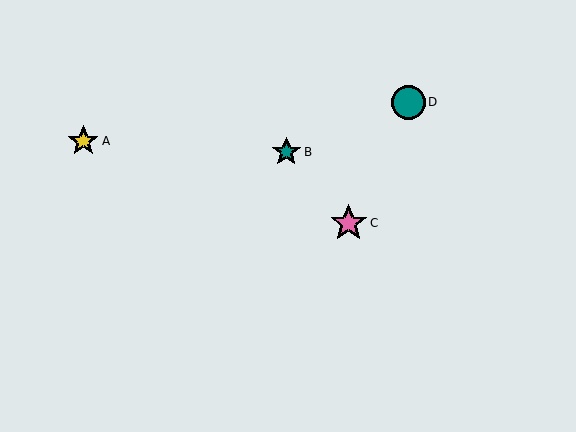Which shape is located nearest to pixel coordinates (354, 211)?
The pink star (labeled C) at (349, 223) is nearest to that location.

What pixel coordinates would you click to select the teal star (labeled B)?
Click at (286, 152) to select the teal star B.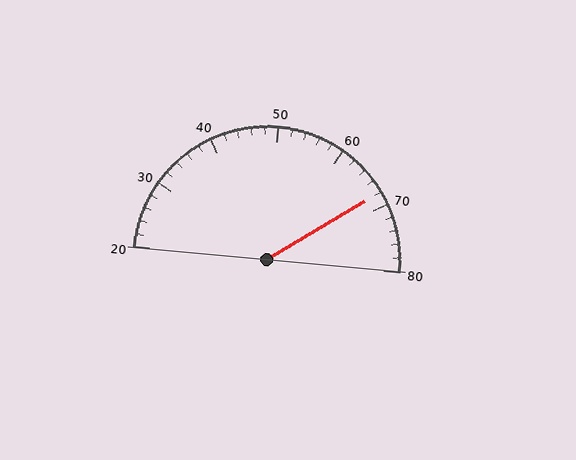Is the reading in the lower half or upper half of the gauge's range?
The reading is in the upper half of the range (20 to 80).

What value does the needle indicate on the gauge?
The needle indicates approximately 68.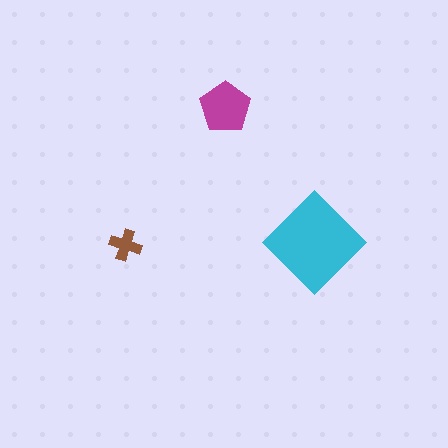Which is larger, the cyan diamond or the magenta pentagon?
The cyan diamond.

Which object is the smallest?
The brown cross.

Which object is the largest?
The cyan diamond.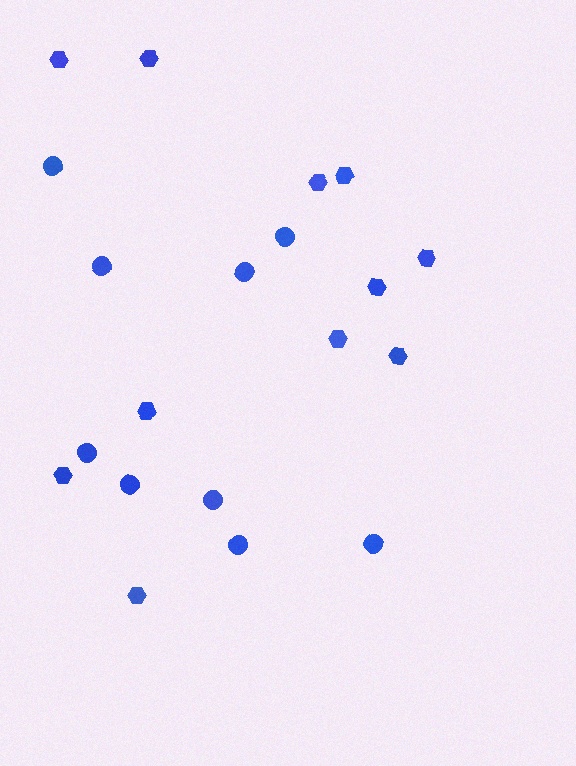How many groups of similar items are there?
There are 2 groups: one group of circles (9) and one group of hexagons (11).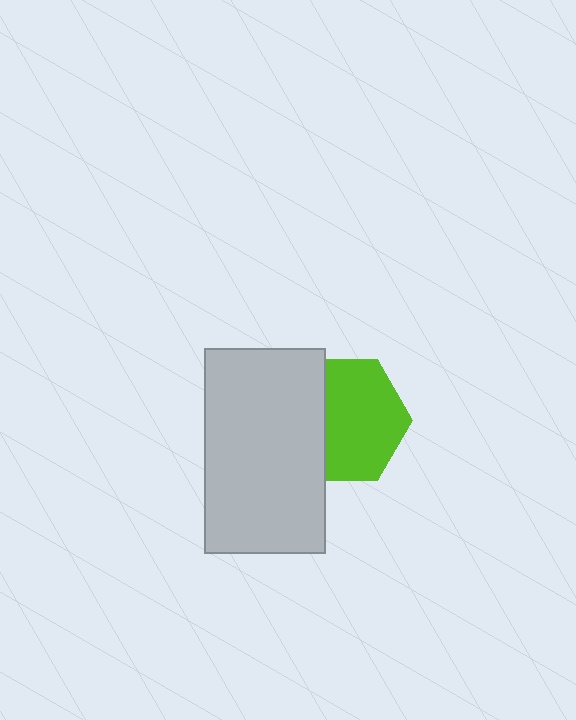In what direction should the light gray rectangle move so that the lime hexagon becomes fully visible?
The light gray rectangle should move left. That is the shortest direction to clear the overlap and leave the lime hexagon fully visible.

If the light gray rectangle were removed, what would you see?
You would see the complete lime hexagon.